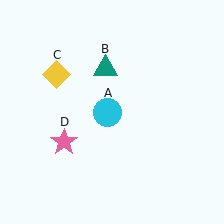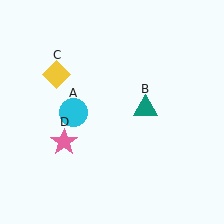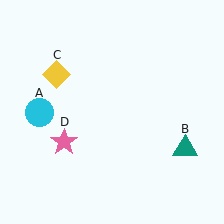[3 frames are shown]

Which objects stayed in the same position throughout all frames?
Yellow diamond (object C) and pink star (object D) remained stationary.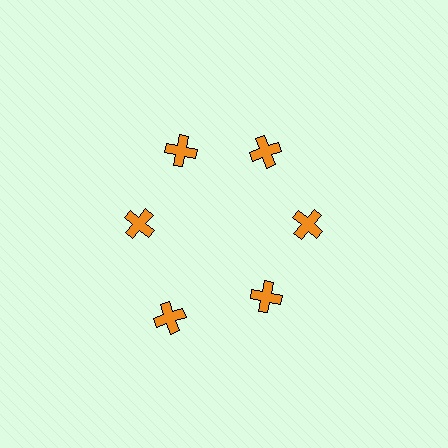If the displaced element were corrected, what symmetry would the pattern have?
It would have 6-fold rotational symmetry — the pattern would map onto itself every 60 degrees.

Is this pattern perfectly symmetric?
No. The 6 orange crosses are arranged in a ring, but one element near the 7 o'clock position is pushed outward from the center, breaking the 6-fold rotational symmetry.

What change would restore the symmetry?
The symmetry would be restored by moving it inward, back onto the ring so that all 6 crosses sit at equal angles and equal distance from the center.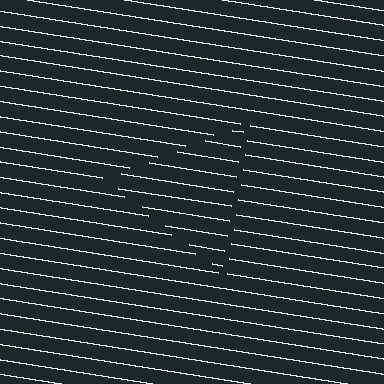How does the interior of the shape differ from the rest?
The interior of the shape contains the same grating, shifted by half a period — the contour is defined by the phase discontinuity where line-ends from the inner and outer gratings abut.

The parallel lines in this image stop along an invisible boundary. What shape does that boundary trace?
An illusory triangle. The interior of the shape contains the same grating, shifted by half a period — the contour is defined by the phase discontinuity where line-ends from the inner and outer gratings abut.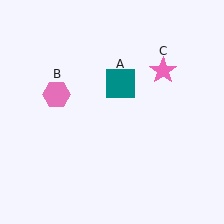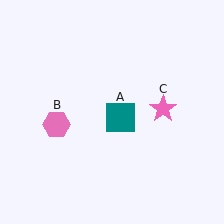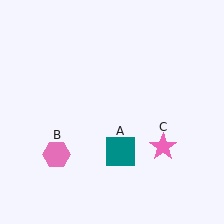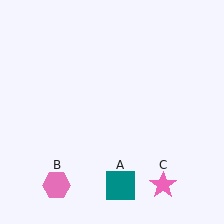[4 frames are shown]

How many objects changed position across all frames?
3 objects changed position: teal square (object A), pink hexagon (object B), pink star (object C).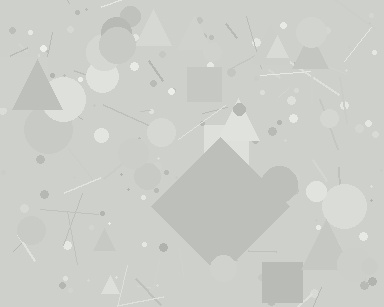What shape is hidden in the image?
A diamond is hidden in the image.